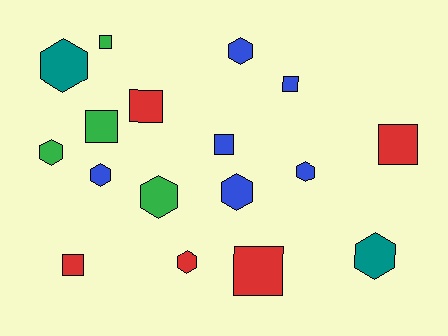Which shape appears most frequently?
Hexagon, with 9 objects.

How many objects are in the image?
There are 17 objects.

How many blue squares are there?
There are 2 blue squares.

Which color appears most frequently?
Blue, with 6 objects.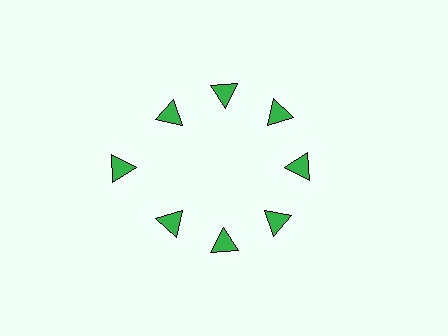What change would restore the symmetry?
The symmetry would be restored by moving it inward, back onto the ring so that all 8 triangles sit at equal angles and equal distance from the center.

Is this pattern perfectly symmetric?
No. The 8 green triangles are arranged in a ring, but one element near the 9 o'clock position is pushed outward from the center, breaking the 8-fold rotational symmetry.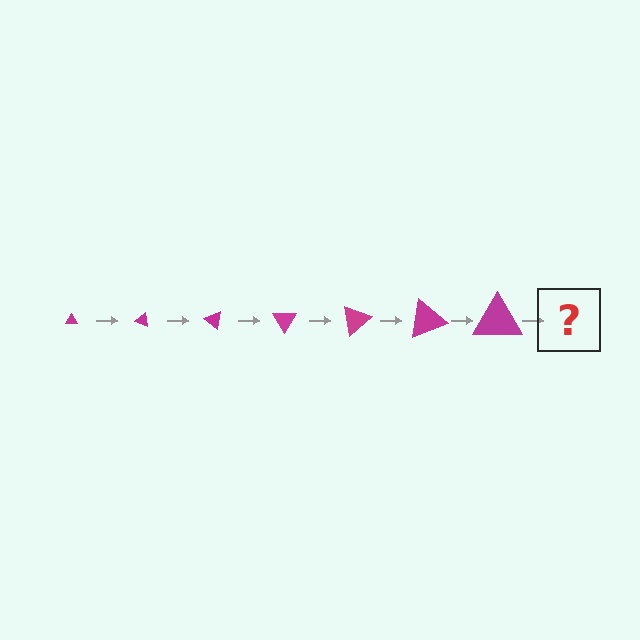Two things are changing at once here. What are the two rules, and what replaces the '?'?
The two rules are that the triangle grows larger each step and it rotates 20 degrees each step. The '?' should be a triangle, larger than the previous one and rotated 140 degrees from the start.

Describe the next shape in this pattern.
It should be a triangle, larger than the previous one and rotated 140 degrees from the start.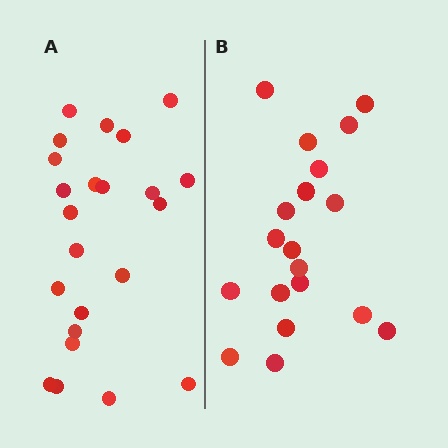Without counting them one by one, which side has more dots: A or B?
Region A (the left region) has more dots.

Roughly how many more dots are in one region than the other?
Region A has about 4 more dots than region B.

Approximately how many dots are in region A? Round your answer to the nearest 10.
About 20 dots. (The exact count is 23, which rounds to 20.)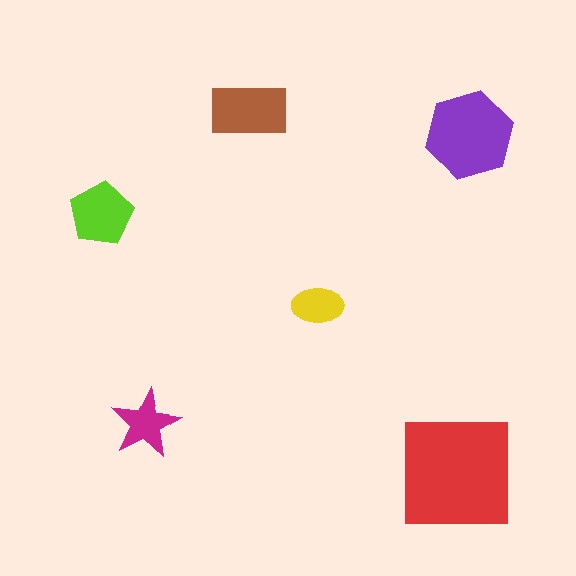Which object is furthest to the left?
The lime pentagon is leftmost.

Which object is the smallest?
The yellow ellipse.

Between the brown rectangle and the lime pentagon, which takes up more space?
The brown rectangle.